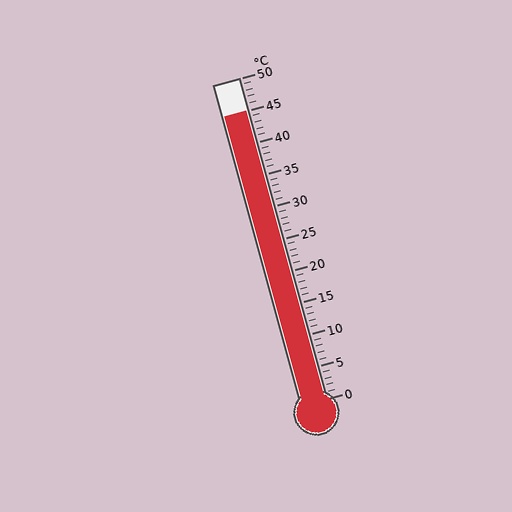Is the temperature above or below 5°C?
The temperature is above 5°C.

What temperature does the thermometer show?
The thermometer shows approximately 45°C.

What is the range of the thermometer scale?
The thermometer scale ranges from 0°C to 50°C.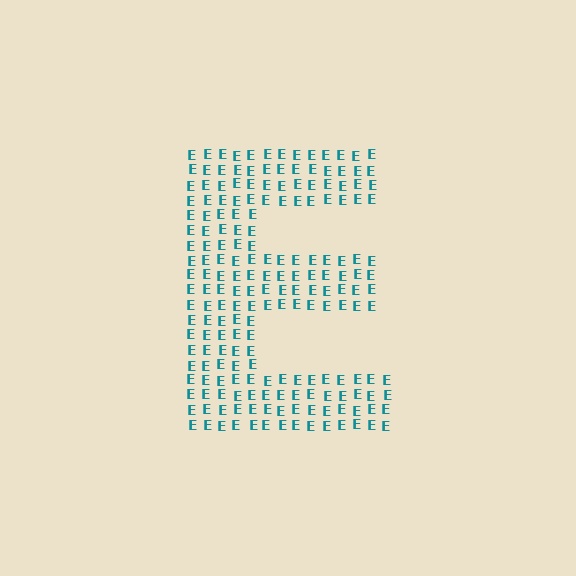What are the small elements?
The small elements are letter E's.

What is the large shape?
The large shape is the letter E.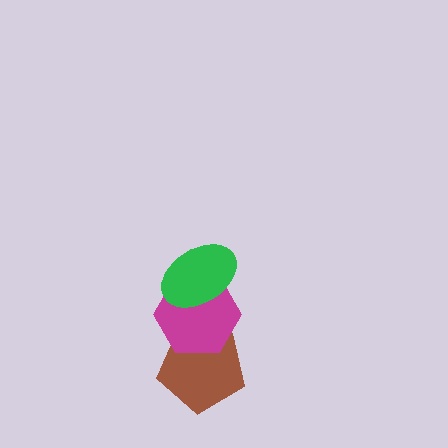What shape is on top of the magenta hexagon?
The green ellipse is on top of the magenta hexagon.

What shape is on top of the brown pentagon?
The magenta hexagon is on top of the brown pentagon.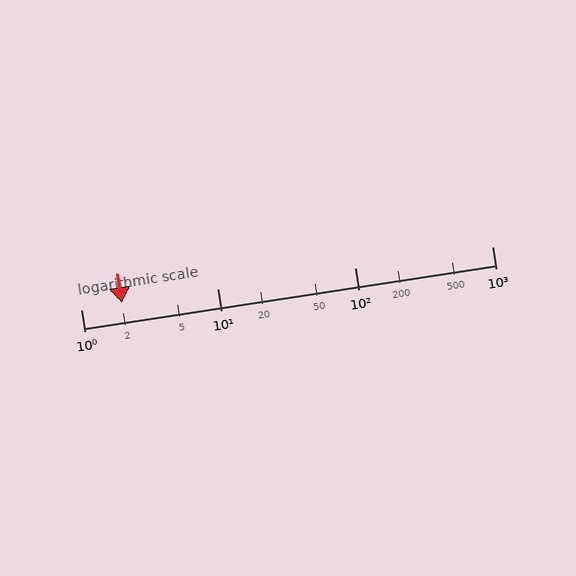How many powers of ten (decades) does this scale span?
The scale spans 3 decades, from 1 to 1000.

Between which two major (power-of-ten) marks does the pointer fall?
The pointer is between 1 and 10.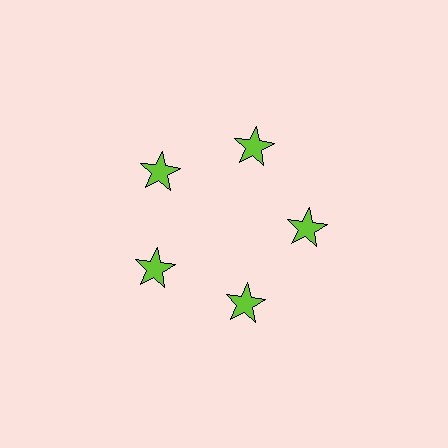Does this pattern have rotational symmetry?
Yes, this pattern has 5-fold rotational symmetry. It looks the same after rotating 72 degrees around the center.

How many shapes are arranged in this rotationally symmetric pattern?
There are 5 shapes, arranged in 5 groups of 1.